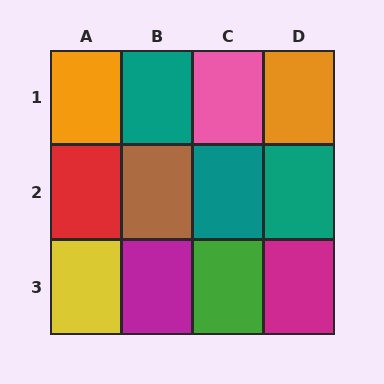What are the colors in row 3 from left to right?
Yellow, magenta, green, magenta.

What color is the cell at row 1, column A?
Orange.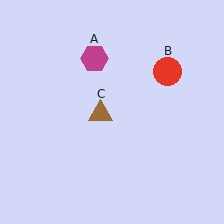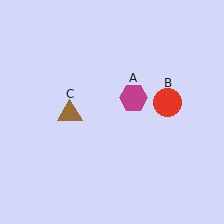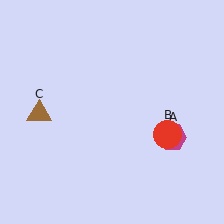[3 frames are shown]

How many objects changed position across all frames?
3 objects changed position: magenta hexagon (object A), red circle (object B), brown triangle (object C).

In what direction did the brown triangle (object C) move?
The brown triangle (object C) moved left.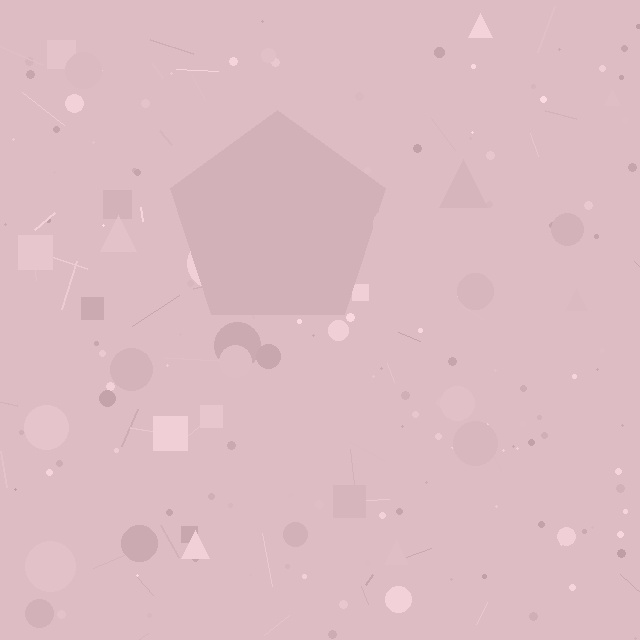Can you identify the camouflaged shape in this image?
The camouflaged shape is a pentagon.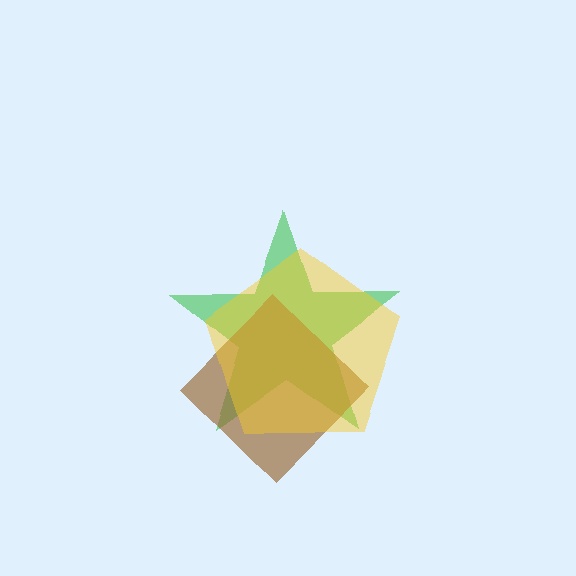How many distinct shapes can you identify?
There are 3 distinct shapes: a green star, a brown diamond, a yellow pentagon.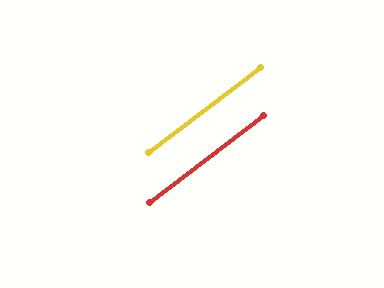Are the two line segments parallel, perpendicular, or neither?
Parallel — their directions differ by only 0.0°.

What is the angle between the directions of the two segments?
Approximately 0 degrees.